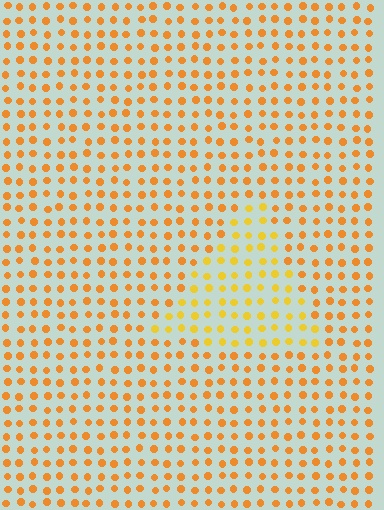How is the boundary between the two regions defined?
The boundary is defined purely by a slight shift in hue (about 20 degrees). Spacing, size, and orientation are identical on both sides.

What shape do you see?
I see a triangle.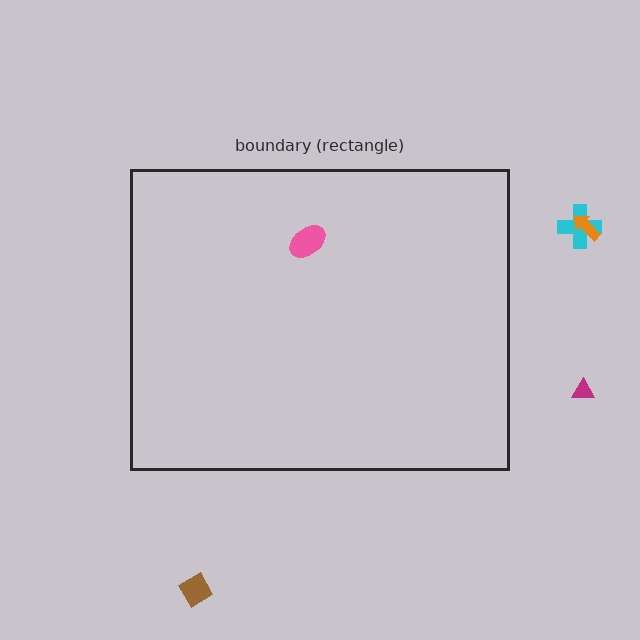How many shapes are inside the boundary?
1 inside, 4 outside.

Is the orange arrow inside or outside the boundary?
Outside.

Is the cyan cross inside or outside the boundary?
Outside.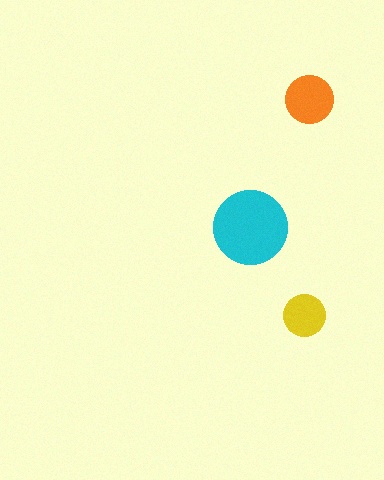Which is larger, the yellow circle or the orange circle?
The orange one.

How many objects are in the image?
There are 3 objects in the image.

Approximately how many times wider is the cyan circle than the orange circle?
About 1.5 times wider.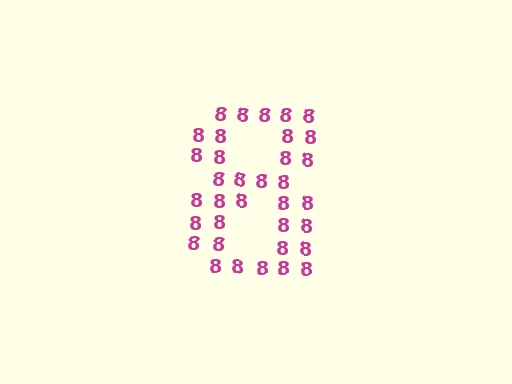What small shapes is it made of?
It is made of small digit 8's.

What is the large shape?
The large shape is the digit 8.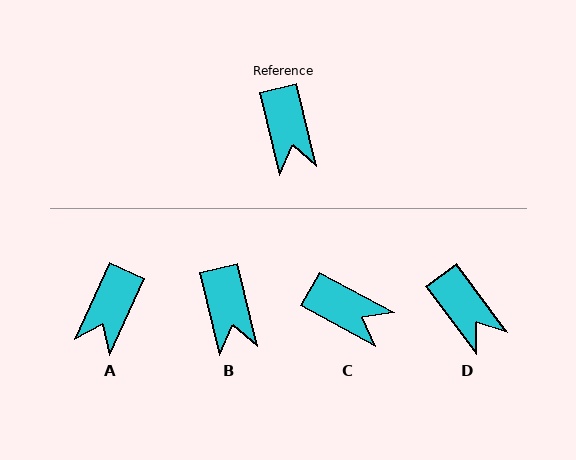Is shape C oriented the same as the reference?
No, it is off by about 48 degrees.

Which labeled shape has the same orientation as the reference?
B.